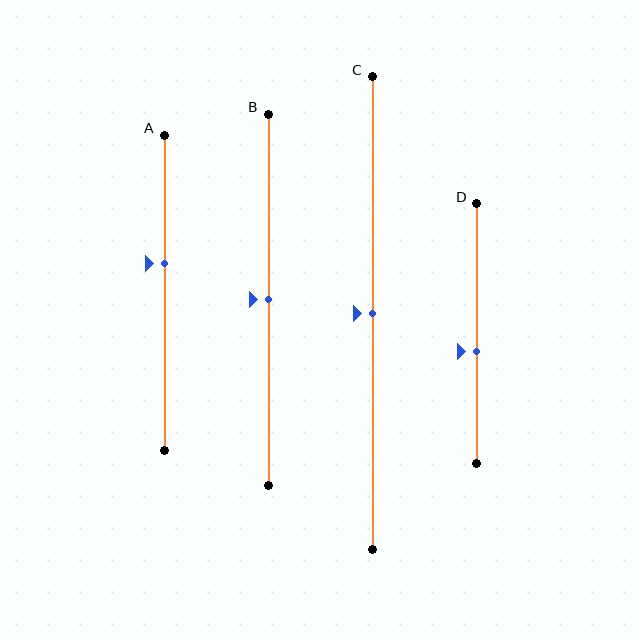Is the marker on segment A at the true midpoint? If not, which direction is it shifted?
No, the marker on segment A is shifted upward by about 9% of the segment length.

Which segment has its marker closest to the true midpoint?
Segment B has its marker closest to the true midpoint.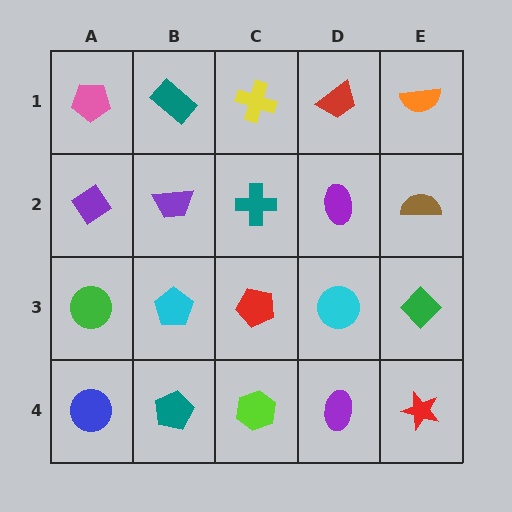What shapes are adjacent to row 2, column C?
A yellow cross (row 1, column C), a red pentagon (row 3, column C), a purple trapezoid (row 2, column B), a purple ellipse (row 2, column D).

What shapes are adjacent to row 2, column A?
A pink pentagon (row 1, column A), a green circle (row 3, column A), a purple trapezoid (row 2, column B).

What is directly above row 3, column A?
A purple diamond.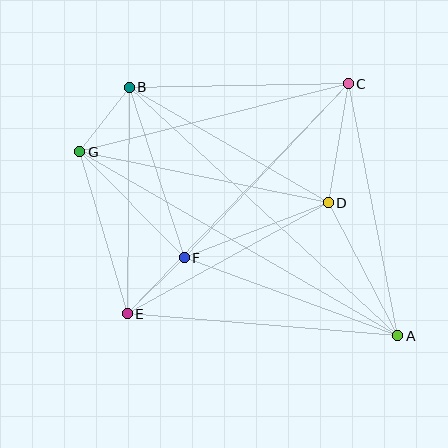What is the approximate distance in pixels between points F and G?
The distance between F and G is approximately 149 pixels.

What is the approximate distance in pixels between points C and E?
The distance between C and E is approximately 319 pixels.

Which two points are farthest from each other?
Points A and G are farthest from each other.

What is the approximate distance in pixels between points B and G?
The distance between B and G is approximately 81 pixels.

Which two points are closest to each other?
Points E and F are closest to each other.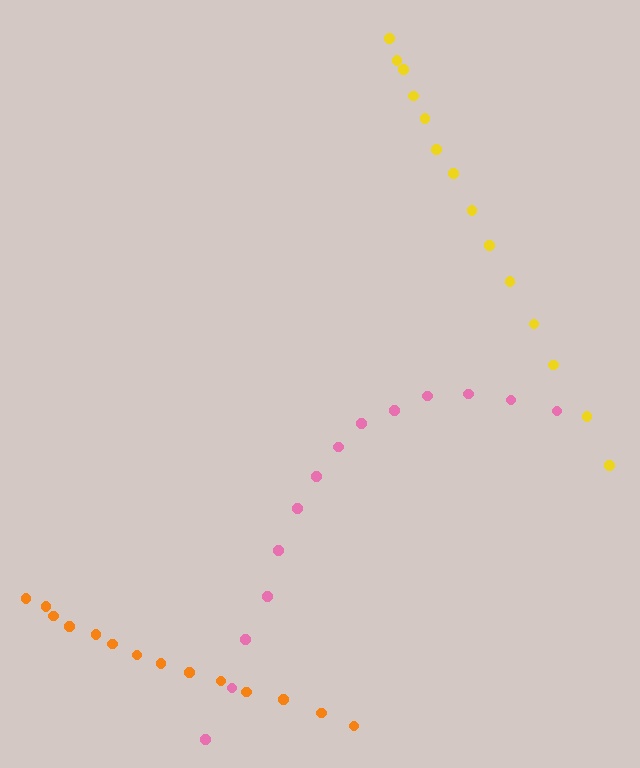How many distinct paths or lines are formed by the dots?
There are 3 distinct paths.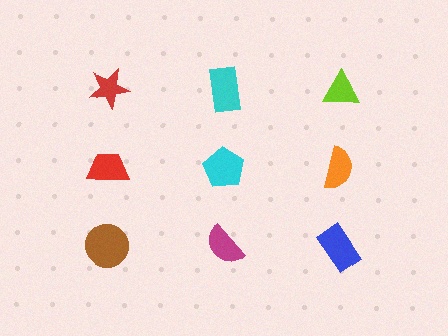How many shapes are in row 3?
3 shapes.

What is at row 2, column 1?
A red trapezoid.